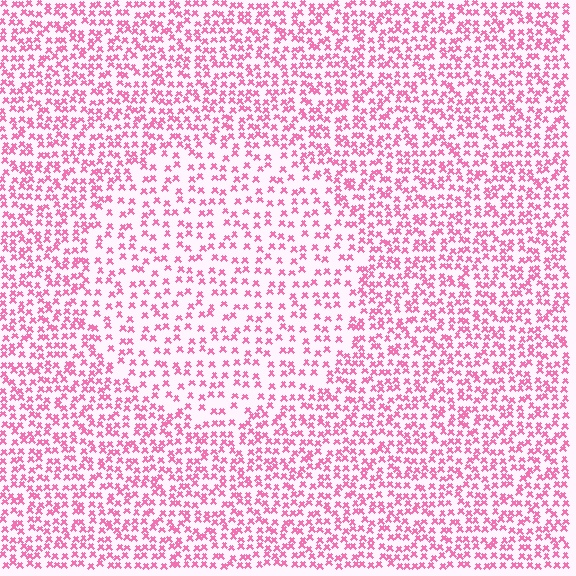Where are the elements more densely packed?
The elements are more densely packed outside the circle boundary.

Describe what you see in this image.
The image contains small pink elements arranged at two different densities. A circle-shaped region is visible where the elements are less densely packed than the surrounding area.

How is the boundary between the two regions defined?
The boundary is defined by a change in element density (approximately 1.7x ratio). All elements are the same color, size, and shape.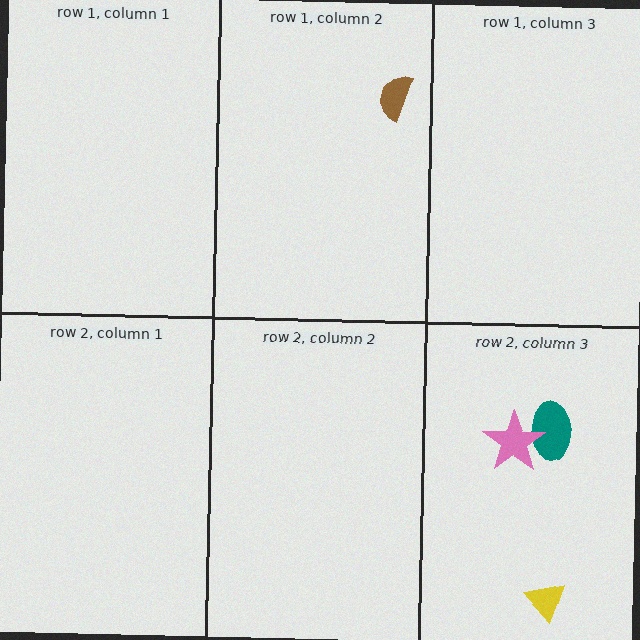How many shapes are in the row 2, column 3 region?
3.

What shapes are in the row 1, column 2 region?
The brown semicircle.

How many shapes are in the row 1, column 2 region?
1.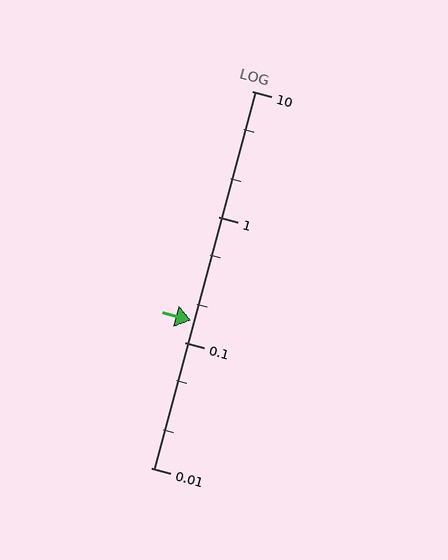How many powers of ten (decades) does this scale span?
The scale spans 3 decades, from 0.01 to 10.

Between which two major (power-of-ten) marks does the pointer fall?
The pointer is between 0.1 and 1.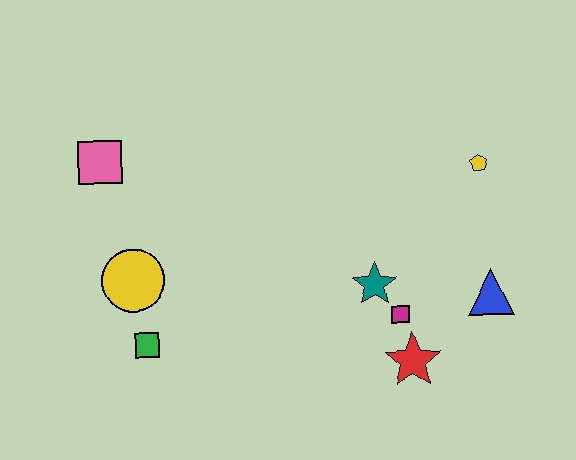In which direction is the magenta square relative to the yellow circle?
The magenta square is to the right of the yellow circle.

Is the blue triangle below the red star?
No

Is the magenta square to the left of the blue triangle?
Yes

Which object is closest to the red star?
The magenta square is closest to the red star.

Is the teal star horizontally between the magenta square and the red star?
No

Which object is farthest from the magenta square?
The pink square is farthest from the magenta square.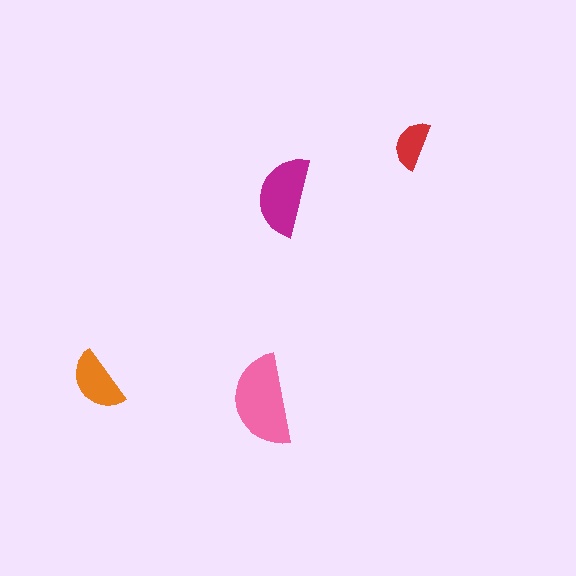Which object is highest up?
The red semicircle is topmost.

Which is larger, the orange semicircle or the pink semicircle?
The pink one.